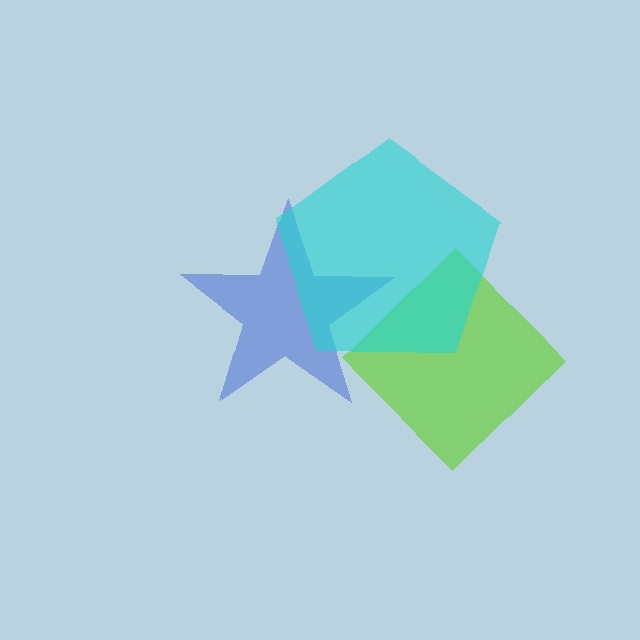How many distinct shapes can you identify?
There are 3 distinct shapes: a blue star, a lime diamond, a cyan pentagon.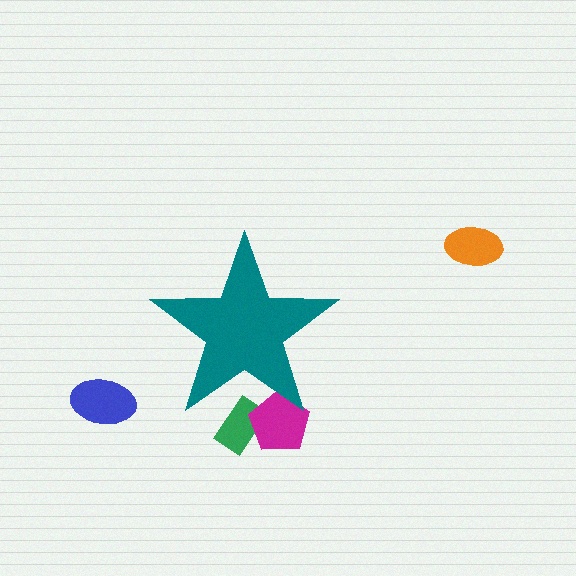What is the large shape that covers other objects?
A teal star.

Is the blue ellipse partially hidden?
No, the blue ellipse is fully visible.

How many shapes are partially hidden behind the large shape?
2 shapes are partially hidden.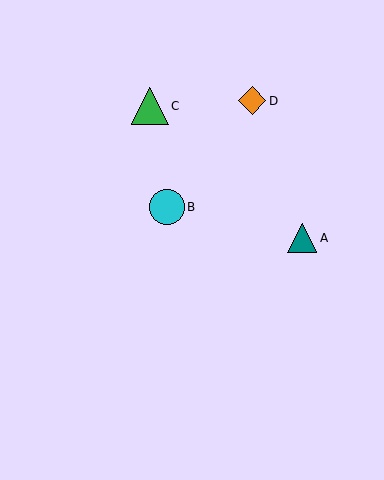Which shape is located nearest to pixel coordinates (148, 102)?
The green triangle (labeled C) at (150, 106) is nearest to that location.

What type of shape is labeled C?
Shape C is a green triangle.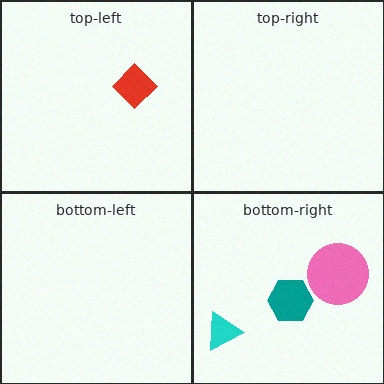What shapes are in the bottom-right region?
The teal hexagon, the cyan triangle, the pink circle.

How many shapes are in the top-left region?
1.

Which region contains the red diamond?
The top-left region.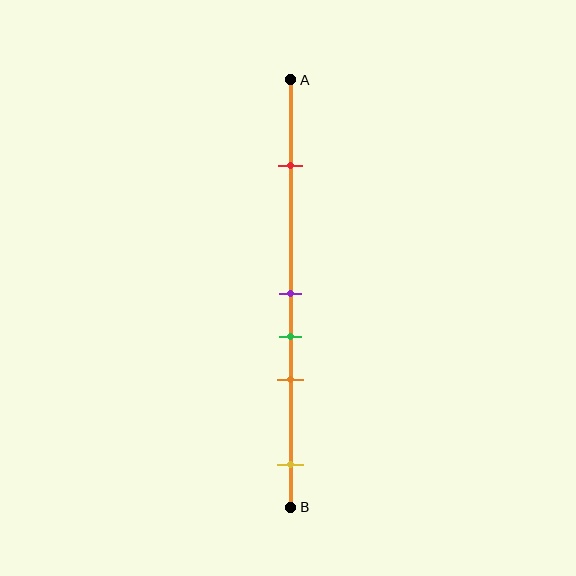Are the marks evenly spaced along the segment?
No, the marks are not evenly spaced.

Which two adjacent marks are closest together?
The purple and green marks are the closest adjacent pair.